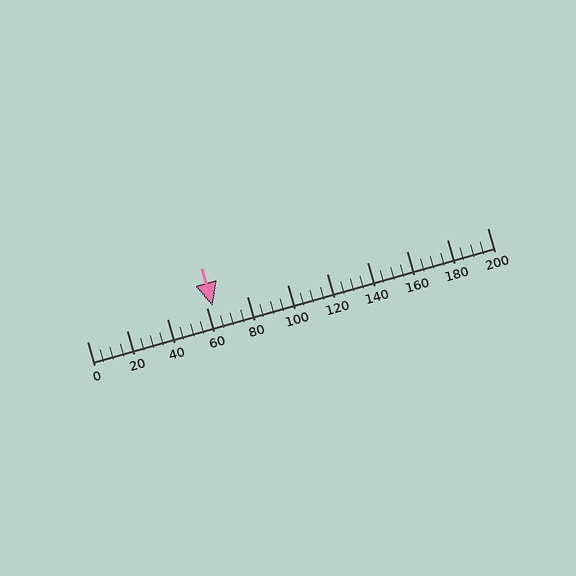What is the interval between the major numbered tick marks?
The major tick marks are spaced 20 units apart.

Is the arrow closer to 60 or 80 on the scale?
The arrow is closer to 60.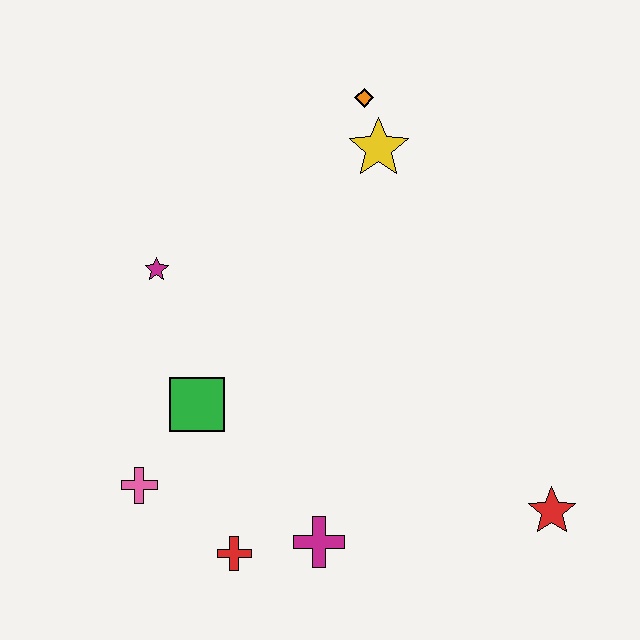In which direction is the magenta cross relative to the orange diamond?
The magenta cross is below the orange diamond.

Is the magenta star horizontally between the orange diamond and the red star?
No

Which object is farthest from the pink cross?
The orange diamond is farthest from the pink cross.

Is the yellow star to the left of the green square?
No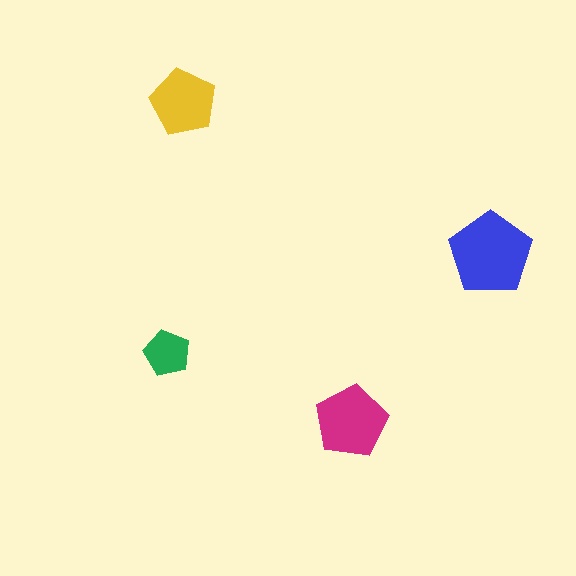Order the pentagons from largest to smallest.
the blue one, the magenta one, the yellow one, the green one.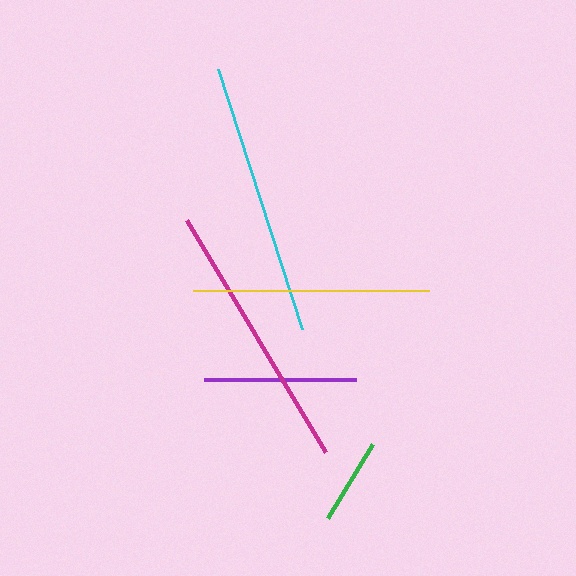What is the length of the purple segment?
The purple segment is approximately 153 pixels long.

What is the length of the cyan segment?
The cyan segment is approximately 273 pixels long.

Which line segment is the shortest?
The green line is the shortest at approximately 86 pixels.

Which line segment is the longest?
The cyan line is the longest at approximately 273 pixels.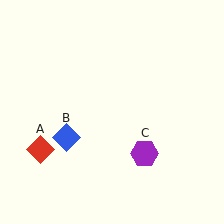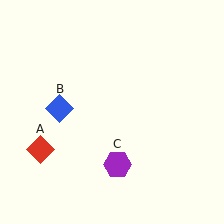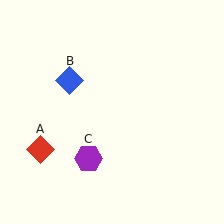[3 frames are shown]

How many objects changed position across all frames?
2 objects changed position: blue diamond (object B), purple hexagon (object C).